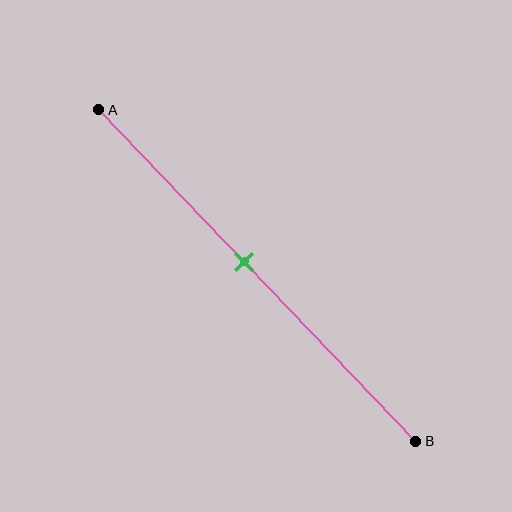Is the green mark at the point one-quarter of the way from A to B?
No, the mark is at about 45% from A, not at the 25% one-quarter point.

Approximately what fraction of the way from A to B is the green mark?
The green mark is approximately 45% of the way from A to B.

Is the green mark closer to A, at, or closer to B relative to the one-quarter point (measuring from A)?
The green mark is closer to point B than the one-quarter point of segment AB.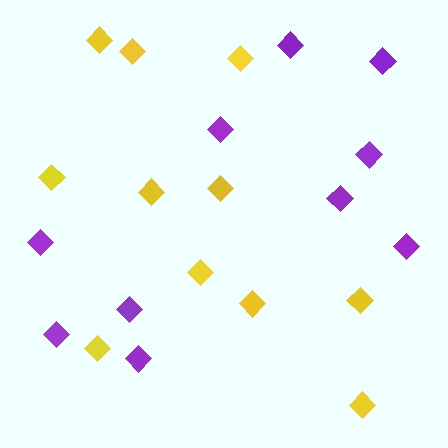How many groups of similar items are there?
There are 2 groups: one group of yellow diamonds (11) and one group of purple diamonds (10).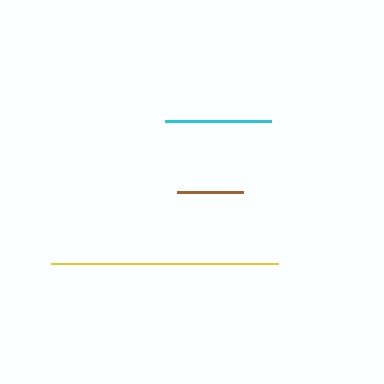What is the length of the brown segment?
The brown segment is approximately 66 pixels long.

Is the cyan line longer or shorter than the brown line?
The cyan line is longer than the brown line.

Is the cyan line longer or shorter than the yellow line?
The yellow line is longer than the cyan line.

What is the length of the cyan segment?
The cyan segment is approximately 106 pixels long.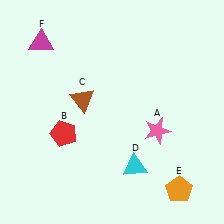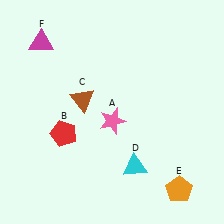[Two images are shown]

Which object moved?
The pink star (A) moved left.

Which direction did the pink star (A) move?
The pink star (A) moved left.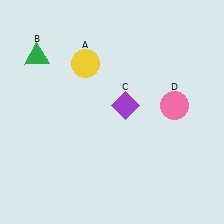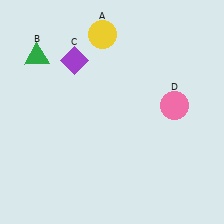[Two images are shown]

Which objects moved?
The objects that moved are: the yellow circle (A), the purple diamond (C).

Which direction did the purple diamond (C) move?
The purple diamond (C) moved left.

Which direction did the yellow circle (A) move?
The yellow circle (A) moved up.